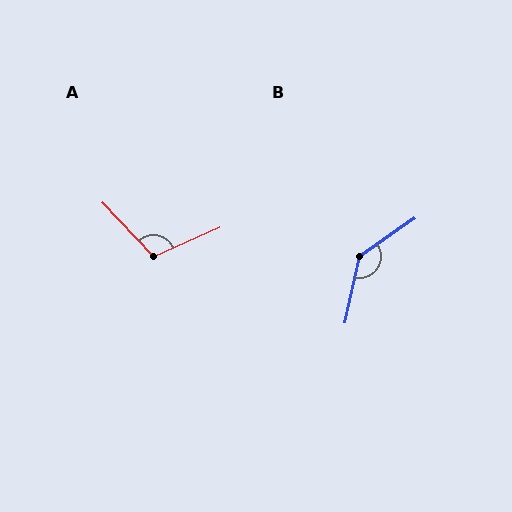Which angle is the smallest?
A, at approximately 109 degrees.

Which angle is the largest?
B, at approximately 137 degrees.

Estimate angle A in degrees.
Approximately 109 degrees.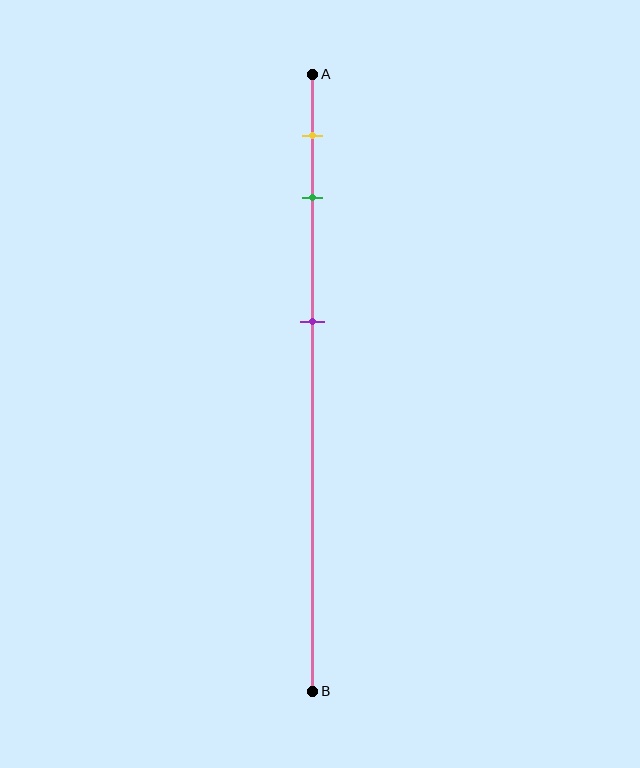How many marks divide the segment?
There are 3 marks dividing the segment.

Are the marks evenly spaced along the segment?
No, the marks are not evenly spaced.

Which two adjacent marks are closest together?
The yellow and green marks are the closest adjacent pair.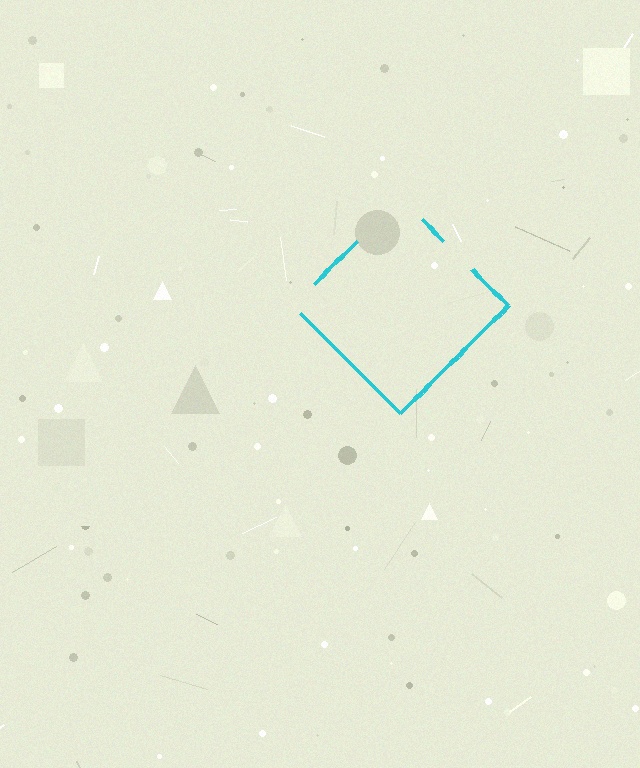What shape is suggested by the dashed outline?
The dashed outline suggests a diamond.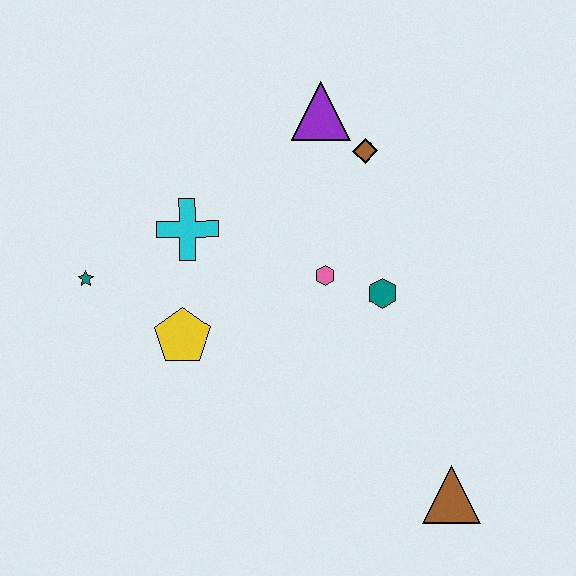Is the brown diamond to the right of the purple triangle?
Yes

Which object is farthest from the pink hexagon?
The brown triangle is farthest from the pink hexagon.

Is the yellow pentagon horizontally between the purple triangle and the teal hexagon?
No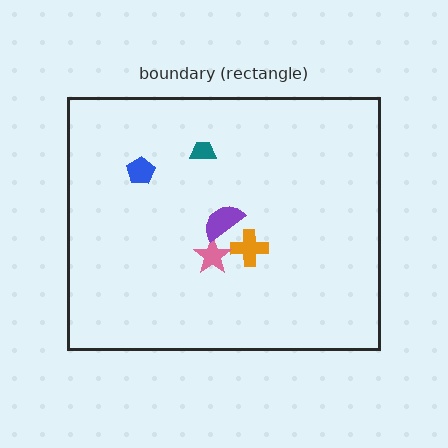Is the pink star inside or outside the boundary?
Inside.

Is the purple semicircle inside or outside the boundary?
Inside.